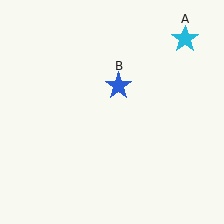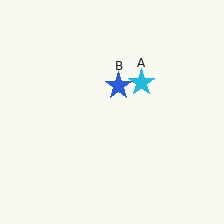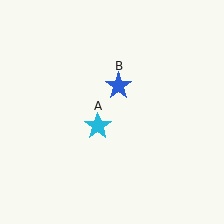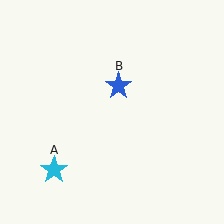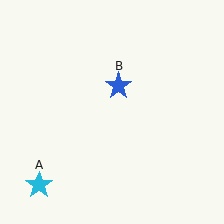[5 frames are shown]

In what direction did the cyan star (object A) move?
The cyan star (object A) moved down and to the left.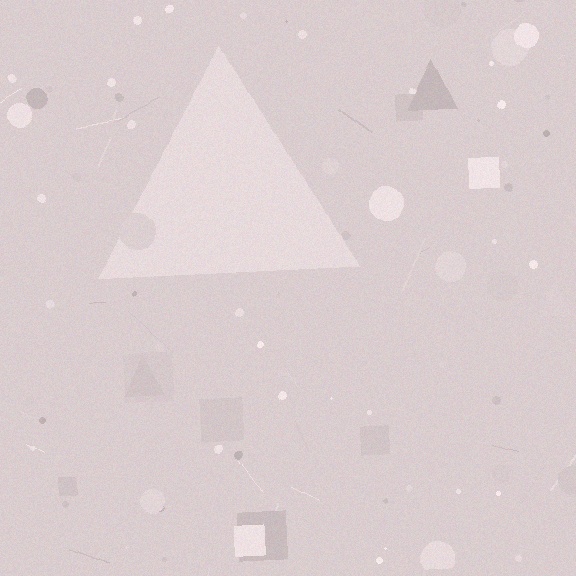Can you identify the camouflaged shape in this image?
The camouflaged shape is a triangle.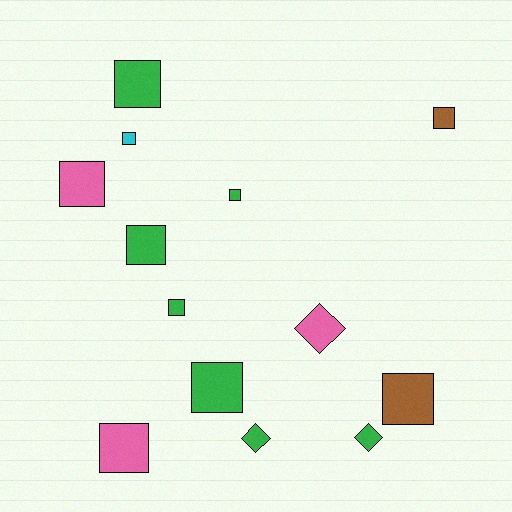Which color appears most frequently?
Green, with 7 objects.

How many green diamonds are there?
There are 2 green diamonds.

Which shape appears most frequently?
Square, with 10 objects.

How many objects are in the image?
There are 13 objects.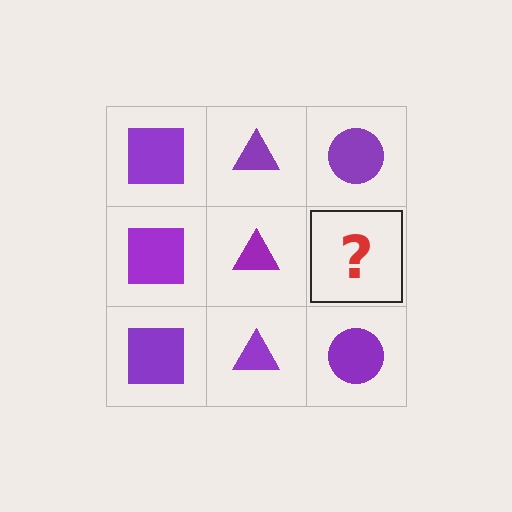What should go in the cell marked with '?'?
The missing cell should contain a purple circle.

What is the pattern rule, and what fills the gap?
The rule is that each column has a consistent shape. The gap should be filled with a purple circle.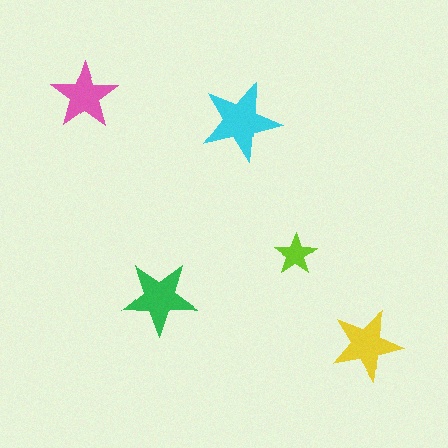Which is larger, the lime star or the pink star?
The pink one.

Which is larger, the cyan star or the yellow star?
The cyan one.